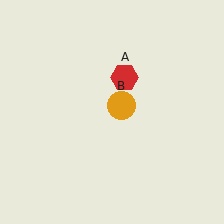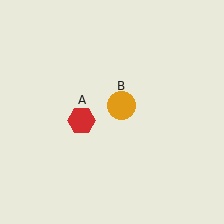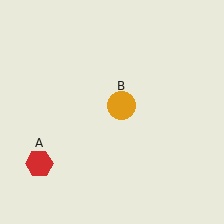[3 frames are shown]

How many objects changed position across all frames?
1 object changed position: red hexagon (object A).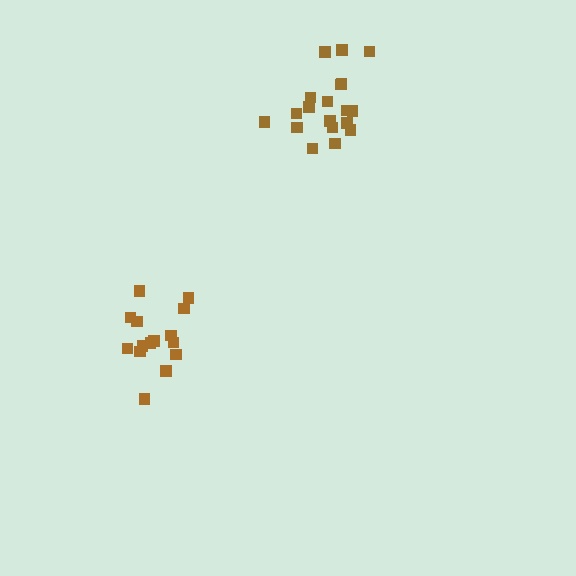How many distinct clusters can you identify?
There are 2 distinct clusters.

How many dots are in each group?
Group 1: 15 dots, Group 2: 19 dots (34 total).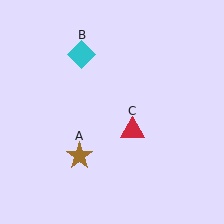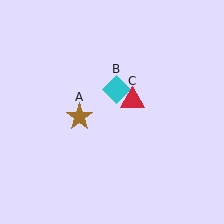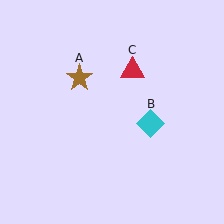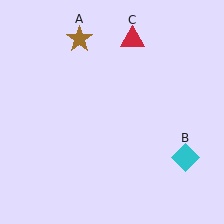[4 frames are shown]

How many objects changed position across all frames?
3 objects changed position: brown star (object A), cyan diamond (object B), red triangle (object C).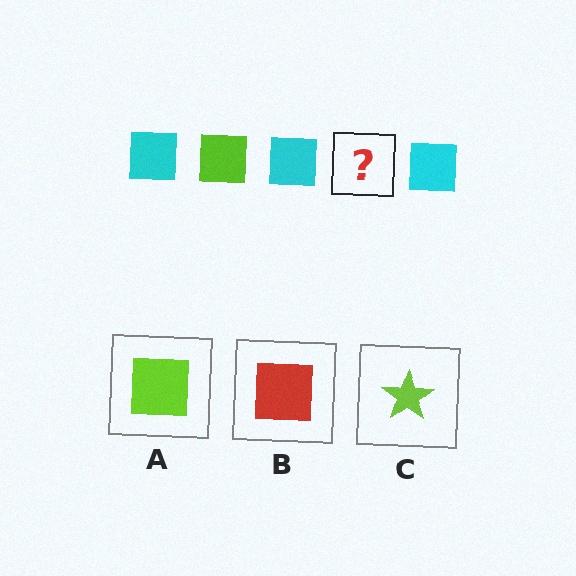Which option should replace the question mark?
Option A.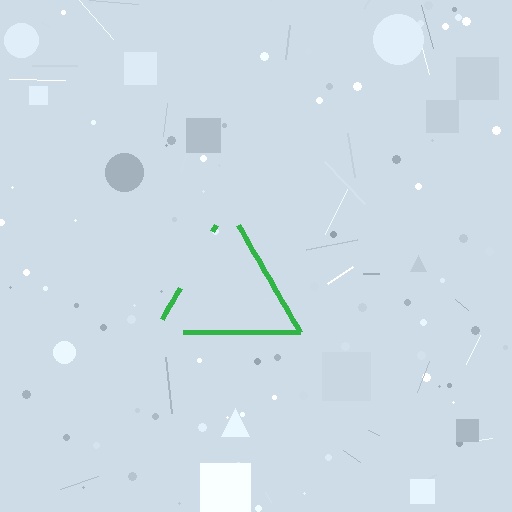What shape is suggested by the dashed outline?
The dashed outline suggests a triangle.